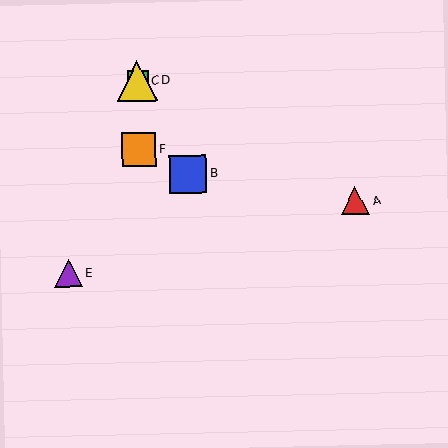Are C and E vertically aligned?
No, C is at x≈137 and E is at x≈69.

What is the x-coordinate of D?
Object D is at x≈137.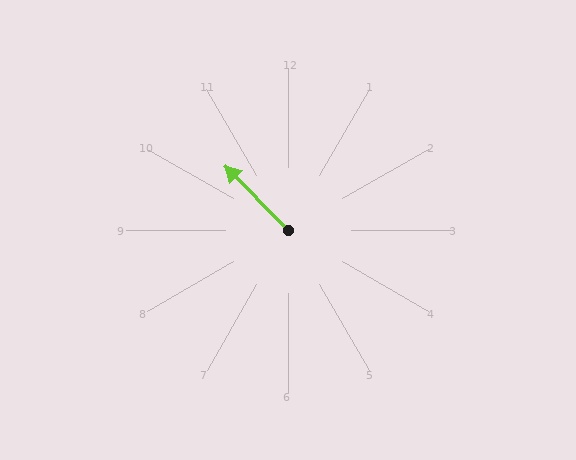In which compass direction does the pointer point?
Northwest.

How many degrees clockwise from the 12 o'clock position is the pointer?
Approximately 315 degrees.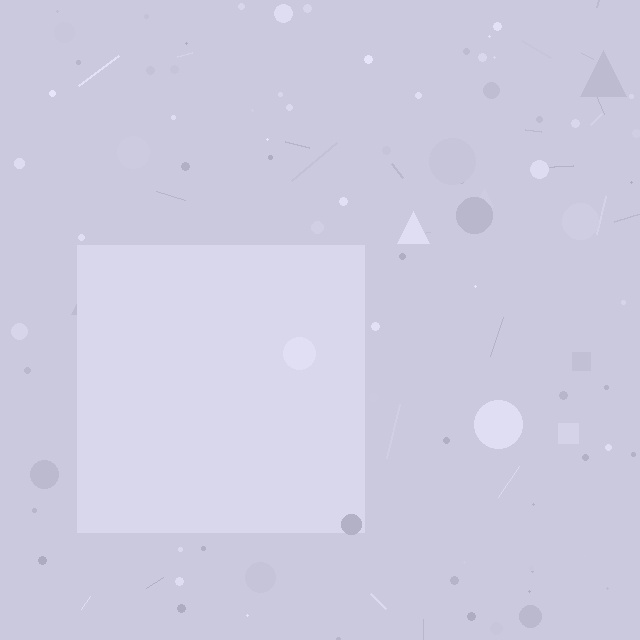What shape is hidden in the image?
A square is hidden in the image.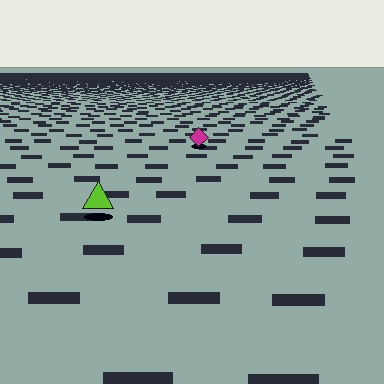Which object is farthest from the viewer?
The magenta diamond is farthest from the viewer. It appears smaller and the ground texture around it is denser.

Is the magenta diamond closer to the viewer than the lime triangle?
No. The lime triangle is closer — you can tell from the texture gradient: the ground texture is coarser near it.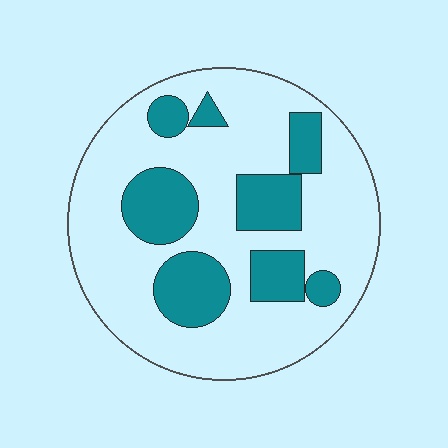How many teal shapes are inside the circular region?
8.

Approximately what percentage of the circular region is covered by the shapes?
Approximately 30%.